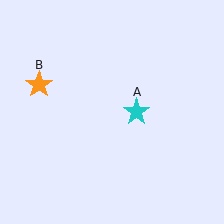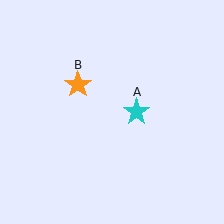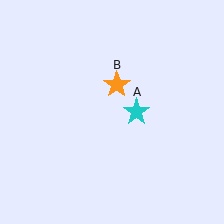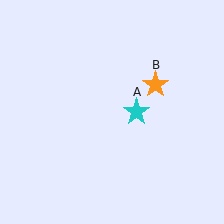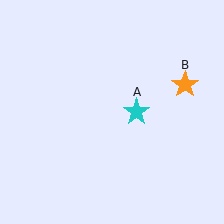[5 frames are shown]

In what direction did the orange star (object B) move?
The orange star (object B) moved right.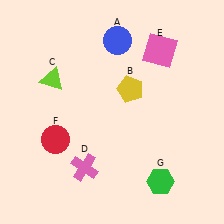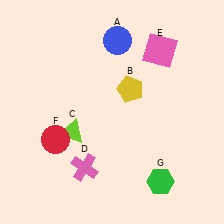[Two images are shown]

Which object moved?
The lime triangle (C) moved down.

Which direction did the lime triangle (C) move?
The lime triangle (C) moved down.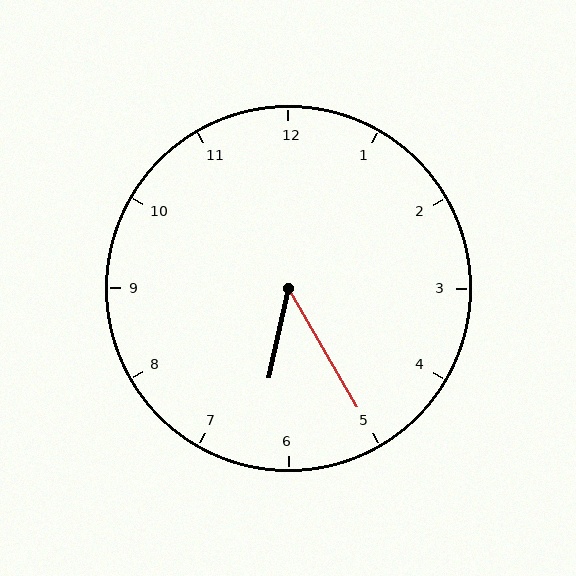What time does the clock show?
6:25.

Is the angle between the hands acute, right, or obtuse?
It is acute.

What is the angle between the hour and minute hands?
Approximately 42 degrees.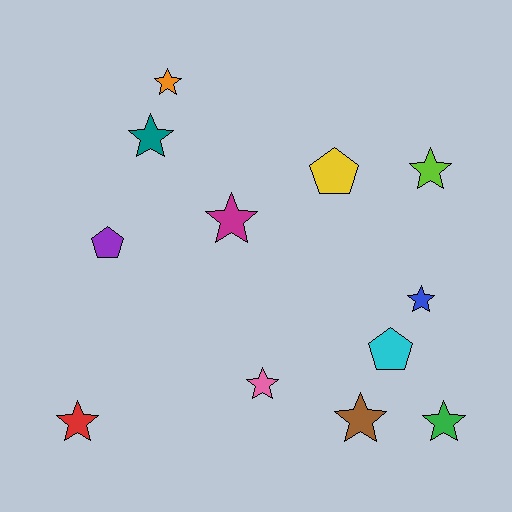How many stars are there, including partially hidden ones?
There are 9 stars.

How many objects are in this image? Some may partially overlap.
There are 12 objects.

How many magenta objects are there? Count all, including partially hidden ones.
There is 1 magenta object.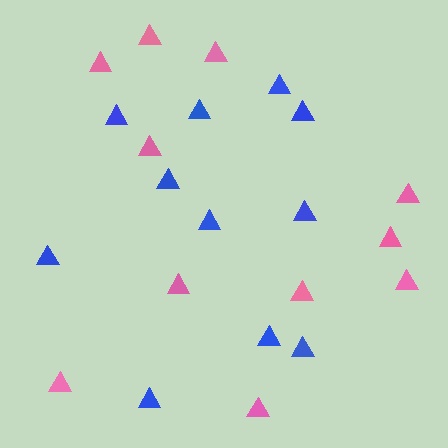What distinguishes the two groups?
There are 2 groups: one group of blue triangles (11) and one group of pink triangles (11).